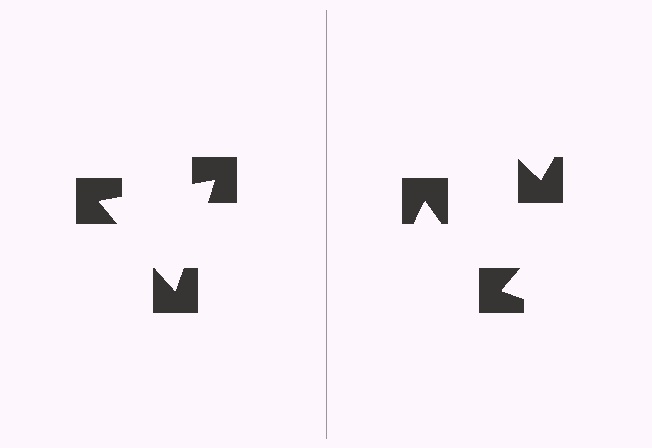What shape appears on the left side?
An illusory triangle.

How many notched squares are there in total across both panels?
6 — 3 on each side.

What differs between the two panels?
The notched squares are positioned identically on both sides; only the wedge orientations differ. On the left they align to a triangle; on the right they are misaligned.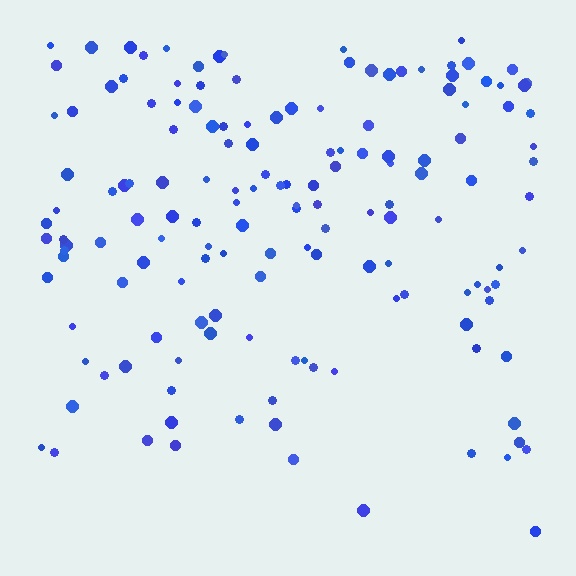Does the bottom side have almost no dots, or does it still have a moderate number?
Still a moderate number, just noticeably fewer than the top.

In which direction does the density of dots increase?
From bottom to top, with the top side densest.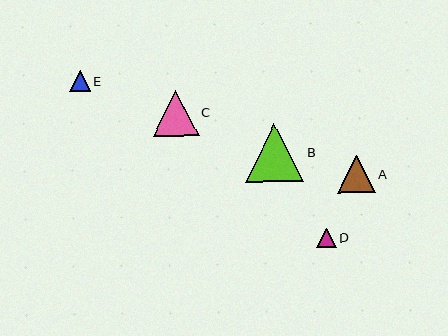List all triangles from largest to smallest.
From largest to smallest: B, C, A, E, D.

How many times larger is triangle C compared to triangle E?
Triangle C is approximately 2.2 times the size of triangle E.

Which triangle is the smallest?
Triangle D is the smallest with a size of approximately 19 pixels.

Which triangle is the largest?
Triangle B is the largest with a size of approximately 58 pixels.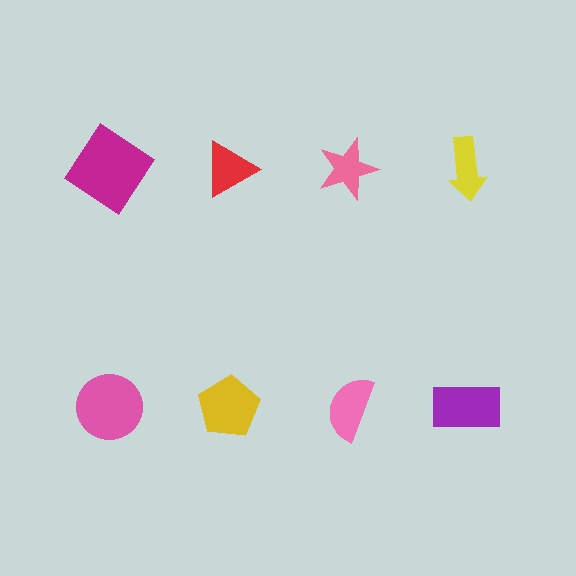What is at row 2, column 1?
A pink circle.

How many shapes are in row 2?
4 shapes.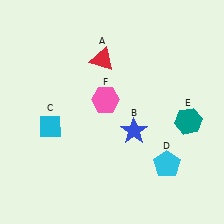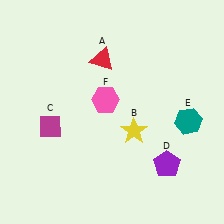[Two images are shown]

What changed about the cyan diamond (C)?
In Image 1, C is cyan. In Image 2, it changed to magenta.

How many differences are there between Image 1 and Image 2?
There are 3 differences between the two images.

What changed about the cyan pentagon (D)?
In Image 1, D is cyan. In Image 2, it changed to purple.